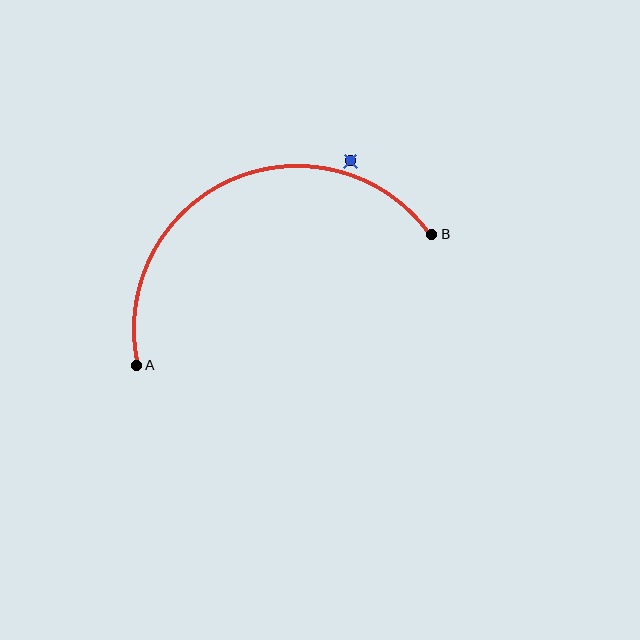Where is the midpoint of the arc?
The arc midpoint is the point on the curve farthest from the straight line joining A and B. It sits above that line.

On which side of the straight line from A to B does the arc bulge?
The arc bulges above the straight line connecting A and B.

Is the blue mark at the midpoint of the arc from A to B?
No — the blue mark does not lie on the arc at all. It sits slightly outside the curve.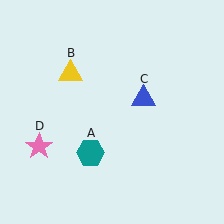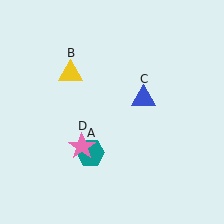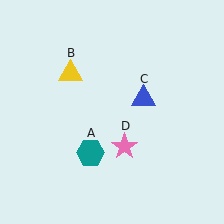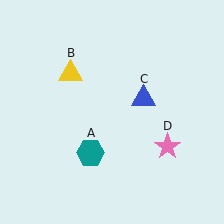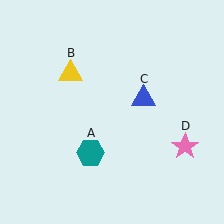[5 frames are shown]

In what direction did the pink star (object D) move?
The pink star (object D) moved right.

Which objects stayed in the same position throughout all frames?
Teal hexagon (object A) and yellow triangle (object B) and blue triangle (object C) remained stationary.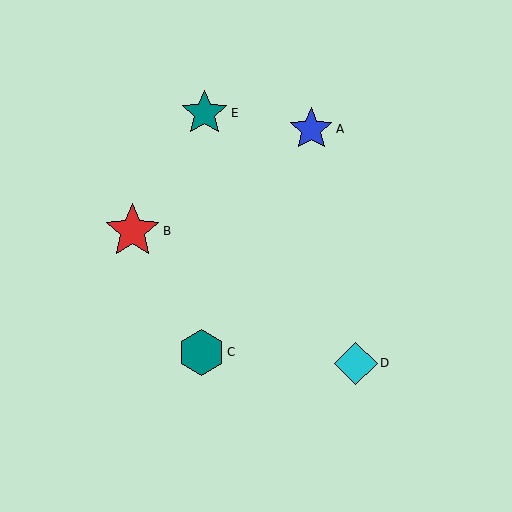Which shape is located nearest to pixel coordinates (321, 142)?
The blue star (labeled A) at (311, 129) is nearest to that location.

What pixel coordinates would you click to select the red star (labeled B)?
Click at (133, 231) to select the red star B.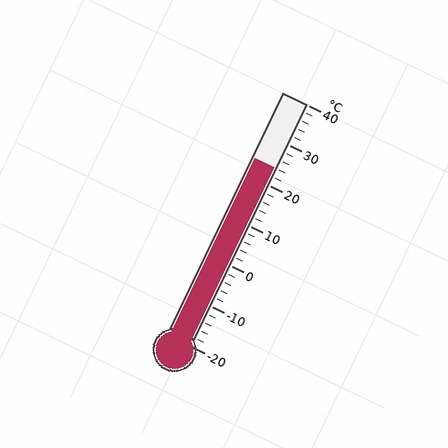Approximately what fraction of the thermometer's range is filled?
The thermometer is filled to approximately 75% of its range.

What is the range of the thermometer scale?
The thermometer scale ranges from -20°C to 40°C.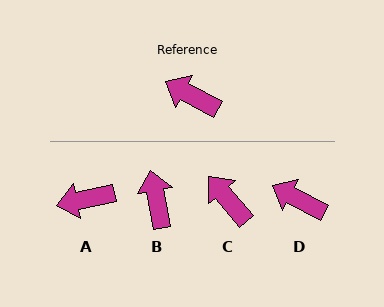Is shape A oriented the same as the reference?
No, it is off by about 40 degrees.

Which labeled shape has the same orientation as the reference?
D.